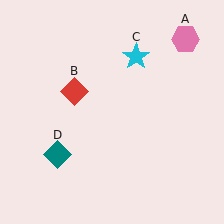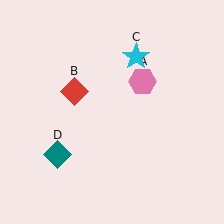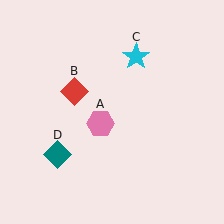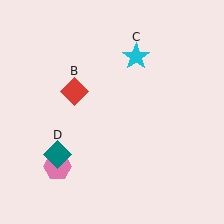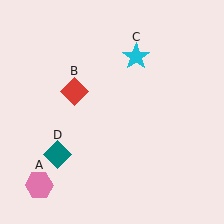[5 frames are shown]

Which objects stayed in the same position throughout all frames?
Red diamond (object B) and cyan star (object C) and teal diamond (object D) remained stationary.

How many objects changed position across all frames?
1 object changed position: pink hexagon (object A).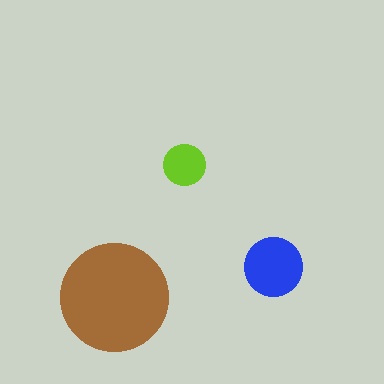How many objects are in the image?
There are 3 objects in the image.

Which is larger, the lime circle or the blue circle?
The blue one.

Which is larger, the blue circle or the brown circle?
The brown one.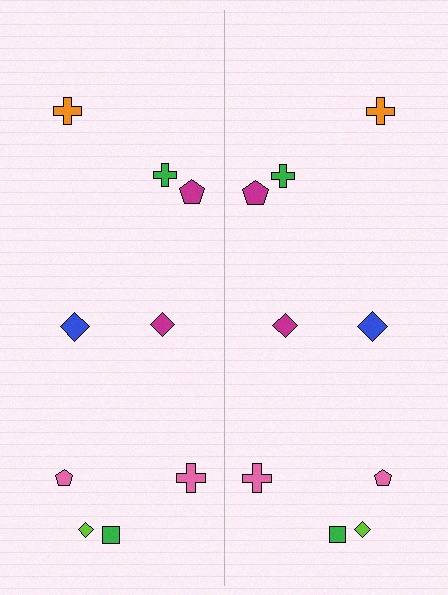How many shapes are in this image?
There are 18 shapes in this image.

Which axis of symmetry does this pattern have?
The pattern has a vertical axis of symmetry running through the center of the image.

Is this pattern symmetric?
Yes, this pattern has bilateral (reflection) symmetry.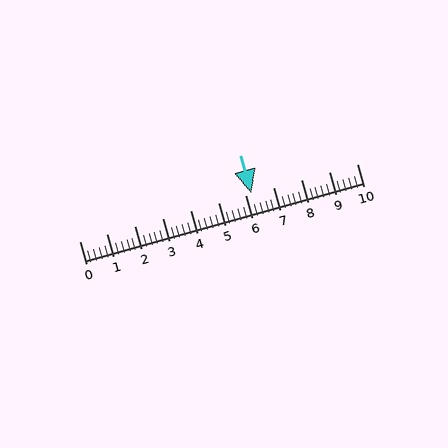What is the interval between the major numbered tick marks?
The major tick marks are spaced 1 units apart.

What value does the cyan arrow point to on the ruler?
The cyan arrow points to approximately 6.2.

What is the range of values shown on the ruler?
The ruler shows values from 0 to 10.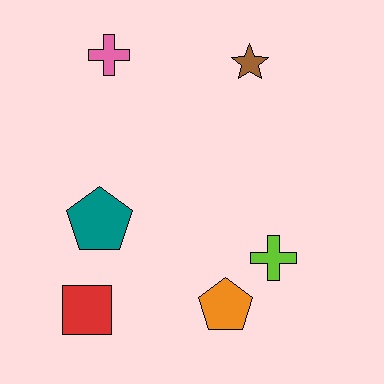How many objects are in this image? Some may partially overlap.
There are 6 objects.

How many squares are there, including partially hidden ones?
There is 1 square.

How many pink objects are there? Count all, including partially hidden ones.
There is 1 pink object.